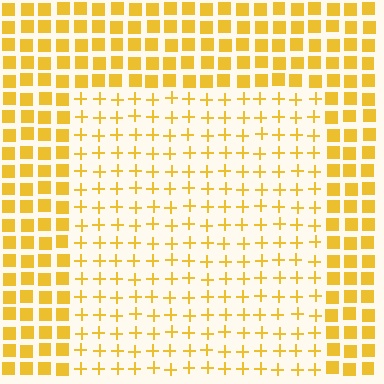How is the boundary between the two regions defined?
The boundary is defined by a change in element shape: plus signs inside vs. squares outside. All elements share the same color and spacing.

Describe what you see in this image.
The image is filled with small yellow elements arranged in a uniform grid. A rectangle-shaped region contains plus signs, while the surrounding area contains squares. The boundary is defined purely by the change in element shape.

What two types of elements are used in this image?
The image uses plus signs inside the rectangle region and squares outside it.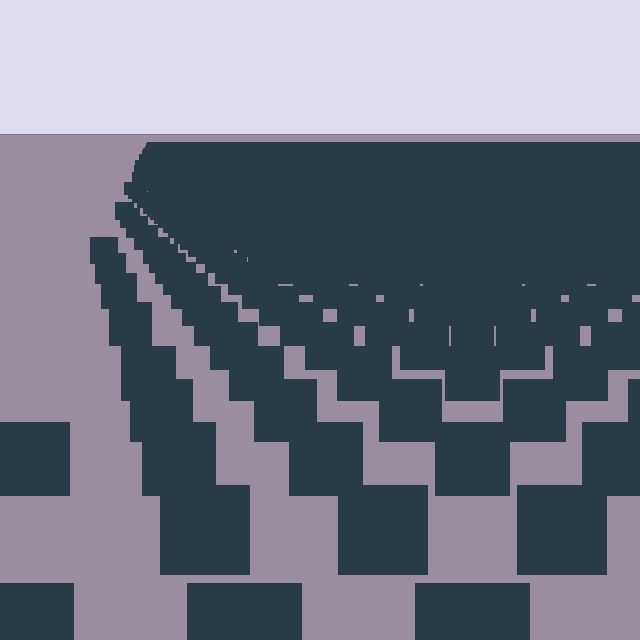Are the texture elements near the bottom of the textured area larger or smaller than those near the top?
Larger. Near the bottom, elements are closer to the viewer and appear at a bigger on-screen size.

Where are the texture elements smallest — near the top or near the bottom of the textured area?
Near the top.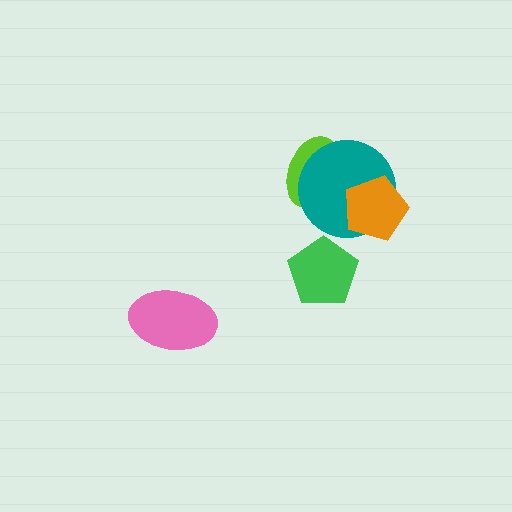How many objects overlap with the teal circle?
2 objects overlap with the teal circle.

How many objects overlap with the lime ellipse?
1 object overlaps with the lime ellipse.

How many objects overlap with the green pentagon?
0 objects overlap with the green pentagon.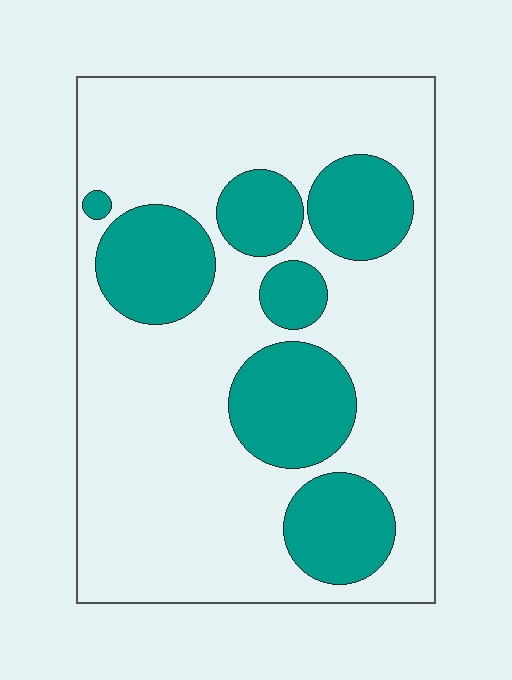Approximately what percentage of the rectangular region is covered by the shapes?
Approximately 30%.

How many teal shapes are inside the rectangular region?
7.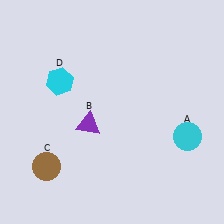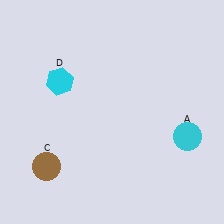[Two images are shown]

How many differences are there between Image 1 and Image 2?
There is 1 difference between the two images.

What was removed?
The purple triangle (B) was removed in Image 2.